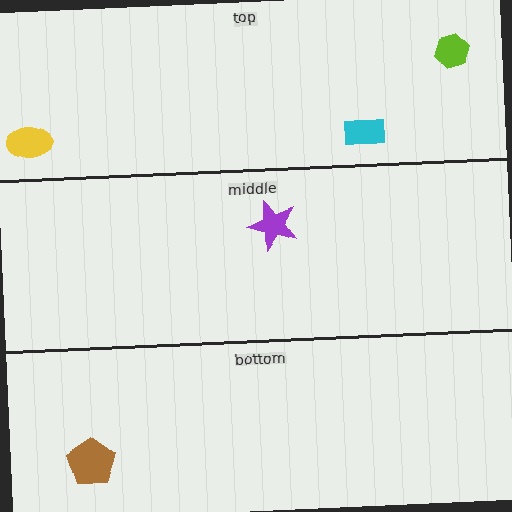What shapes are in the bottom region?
The brown pentagon.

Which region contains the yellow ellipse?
The top region.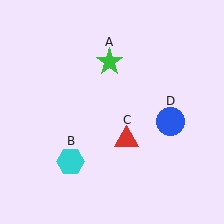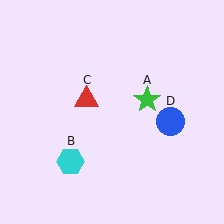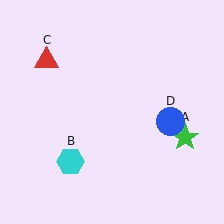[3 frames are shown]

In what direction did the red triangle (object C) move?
The red triangle (object C) moved up and to the left.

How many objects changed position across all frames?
2 objects changed position: green star (object A), red triangle (object C).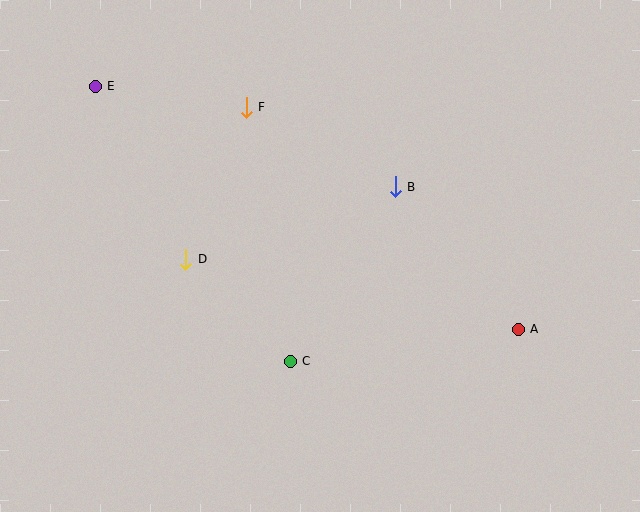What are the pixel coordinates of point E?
Point E is at (95, 86).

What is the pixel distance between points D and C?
The distance between D and C is 146 pixels.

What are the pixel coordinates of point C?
Point C is at (290, 361).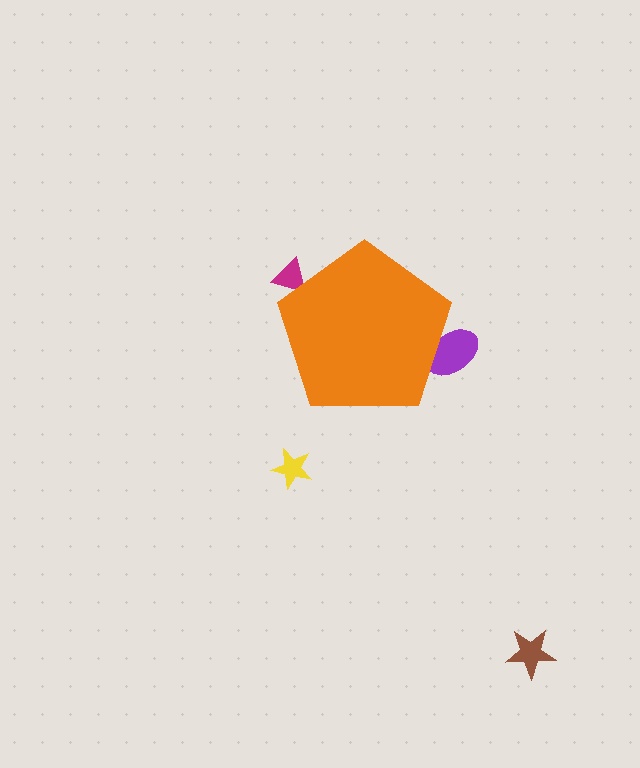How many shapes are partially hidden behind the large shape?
2 shapes are partially hidden.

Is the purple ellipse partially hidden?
Yes, the purple ellipse is partially hidden behind the orange pentagon.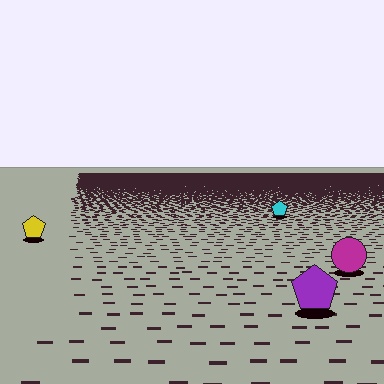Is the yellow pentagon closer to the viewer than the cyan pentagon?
Yes. The yellow pentagon is closer — you can tell from the texture gradient: the ground texture is coarser near it.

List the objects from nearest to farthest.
From nearest to farthest: the purple pentagon, the magenta circle, the yellow pentagon, the cyan pentagon.